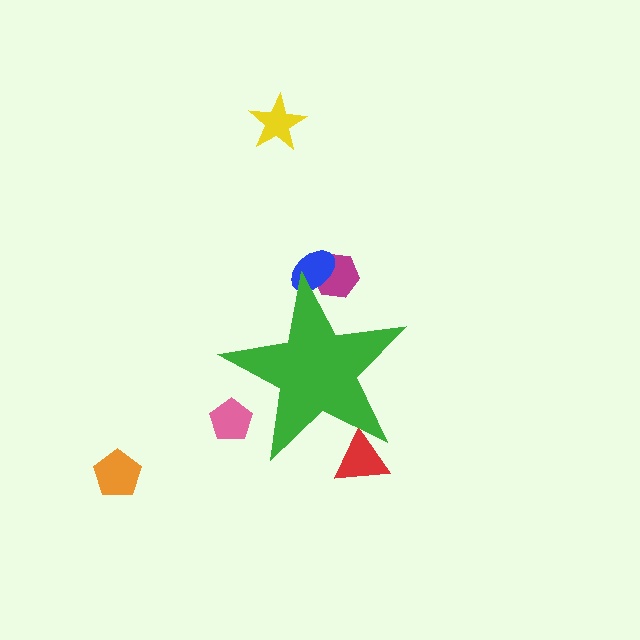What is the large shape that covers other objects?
A green star.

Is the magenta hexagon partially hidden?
Yes, the magenta hexagon is partially hidden behind the green star.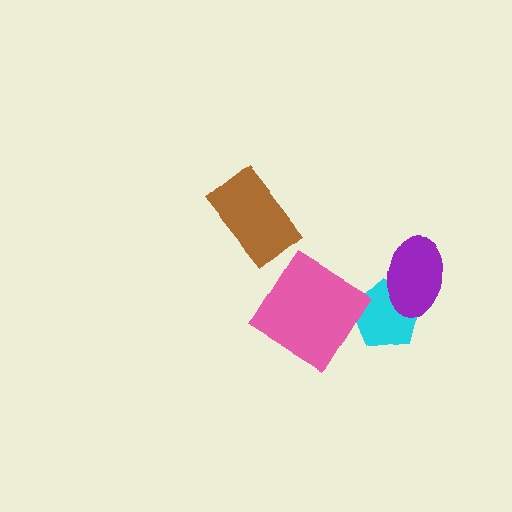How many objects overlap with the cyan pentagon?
1 object overlaps with the cyan pentagon.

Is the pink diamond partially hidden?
No, no other shape covers it.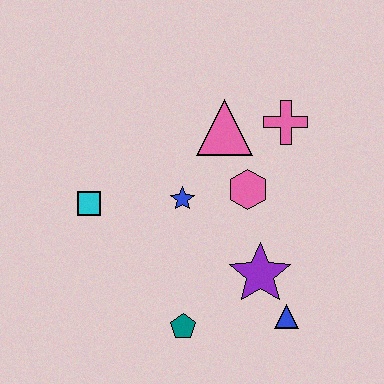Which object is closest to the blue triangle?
The purple star is closest to the blue triangle.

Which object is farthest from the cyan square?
The blue triangle is farthest from the cyan square.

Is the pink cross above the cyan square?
Yes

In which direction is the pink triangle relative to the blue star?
The pink triangle is above the blue star.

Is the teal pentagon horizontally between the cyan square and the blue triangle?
Yes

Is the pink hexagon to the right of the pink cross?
No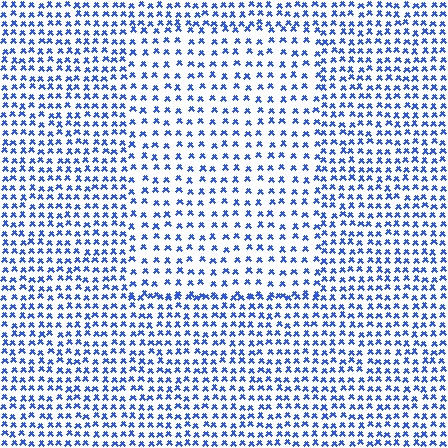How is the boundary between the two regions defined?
The boundary is defined by a change in element density (approximately 1.6x ratio). All elements are the same color, size, and shape.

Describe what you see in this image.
The image contains small blue elements arranged at two different densities. A rectangle-shaped region is visible where the elements are less densely packed than the surrounding area.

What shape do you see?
I see a rectangle.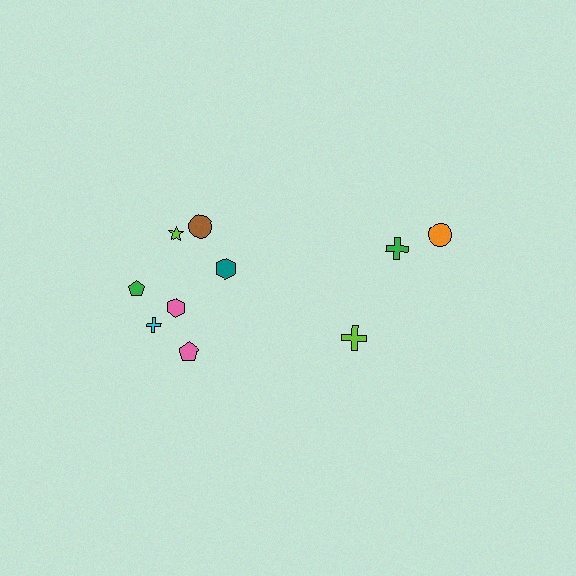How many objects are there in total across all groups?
There are 10 objects.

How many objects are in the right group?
There are 3 objects.